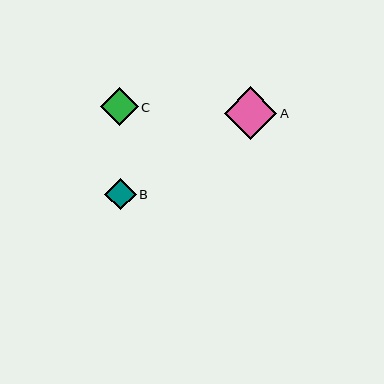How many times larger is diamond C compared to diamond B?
Diamond C is approximately 1.2 times the size of diamond B.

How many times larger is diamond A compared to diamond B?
Diamond A is approximately 1.7 times the size of diamond B.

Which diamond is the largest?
Diamond A is the largest with a size of approximately 52 pixels.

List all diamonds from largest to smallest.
From largest to smallest: A, C, B.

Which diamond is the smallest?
Diamond B is the smallest with a size of approximately 32 pixels.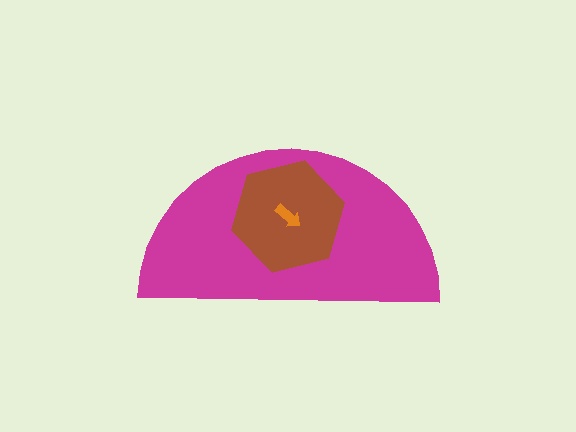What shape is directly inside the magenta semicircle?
The brown hexagon.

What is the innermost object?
The orange arrow.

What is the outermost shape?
The magenta semicircle.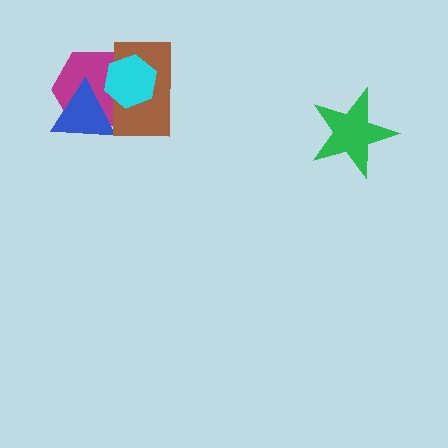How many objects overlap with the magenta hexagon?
3 objects overlap with the magenta hexagon.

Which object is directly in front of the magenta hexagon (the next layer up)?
The blue triangle is directly in front of the magenta hexagon.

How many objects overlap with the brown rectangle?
3 objects overlap with the brown rectangle.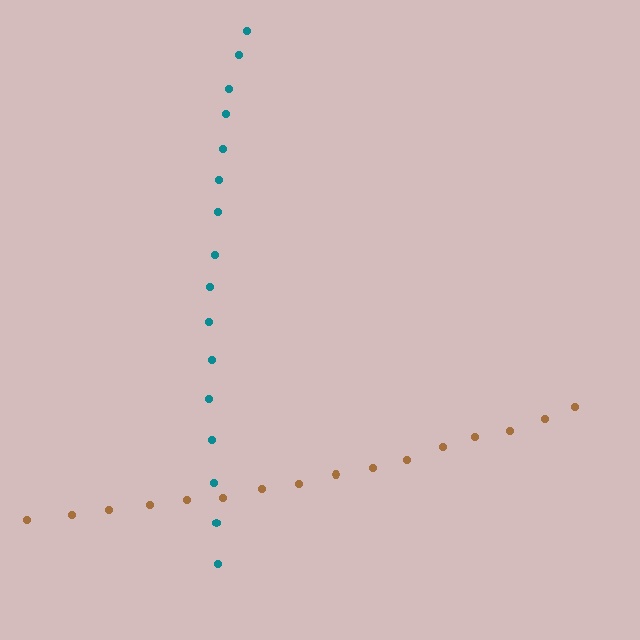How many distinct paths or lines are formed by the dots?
There are 2 distinct paths.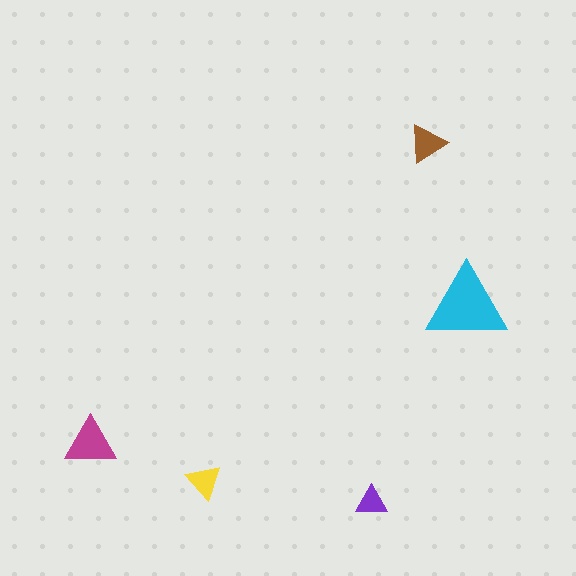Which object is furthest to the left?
The magenta triangle is leftmost.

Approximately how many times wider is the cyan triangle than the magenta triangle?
About 1.5 times wider.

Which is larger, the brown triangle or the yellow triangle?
The brown one.